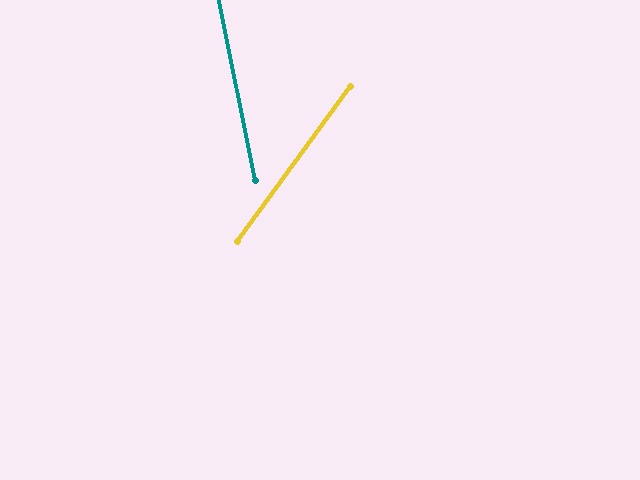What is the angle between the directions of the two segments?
Approximately 47 degrees.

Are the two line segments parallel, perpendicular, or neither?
Neither parallel nor perpendicular — they differ by about 47°.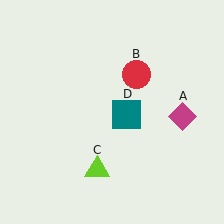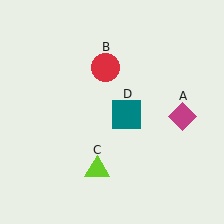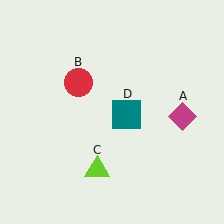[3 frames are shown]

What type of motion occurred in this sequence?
The red circle (object B) rotated counterclockwise around the center of the scene.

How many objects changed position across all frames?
1 object changed position: red circle (object B).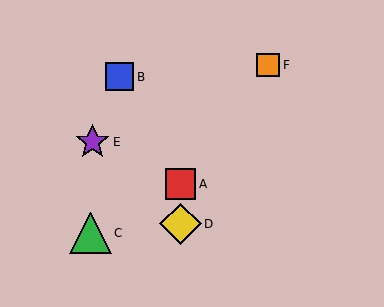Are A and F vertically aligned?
No, A is at x≈180 and F is at x≈268.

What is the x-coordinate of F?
Object F is at x≈268.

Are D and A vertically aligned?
Yes, both are at x≈180.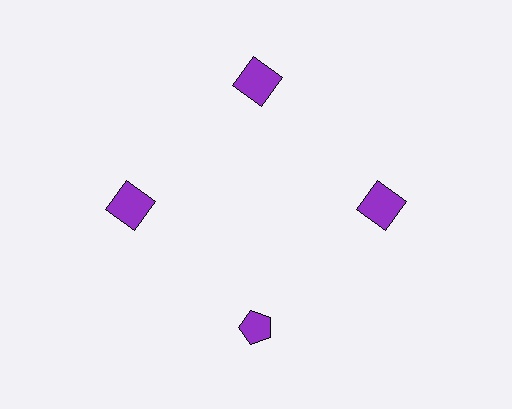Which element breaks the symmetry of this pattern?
The purple pentagon at roughly the 6 o'clock position breaks the symmetry. All other shapes are purple squares.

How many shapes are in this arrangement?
There are 4 shapes arranged in a ring pattern.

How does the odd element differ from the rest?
It has a different shape: pentagon instead of square.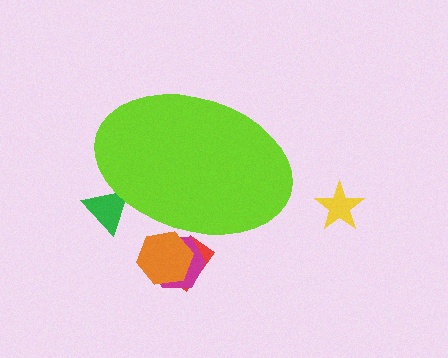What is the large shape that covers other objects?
A lime ellipse.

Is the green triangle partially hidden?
Yes, the green triangle is partially hidden behind the lime ellipse.